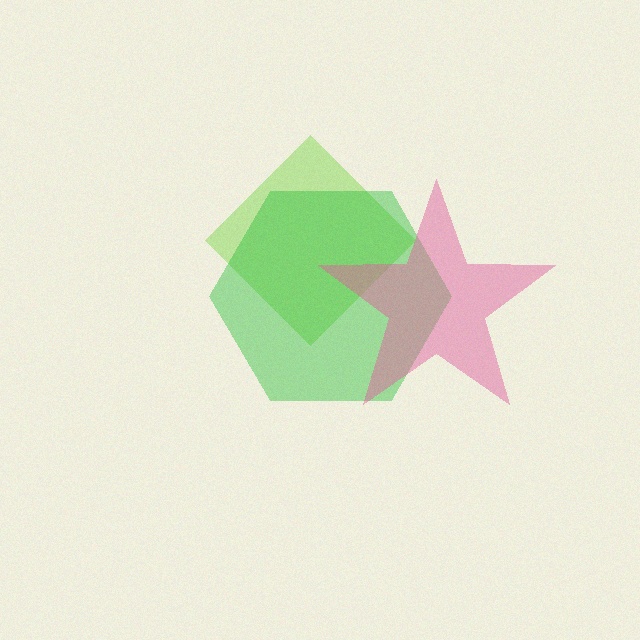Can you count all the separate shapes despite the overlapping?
Yes, there are 3 separate shapes.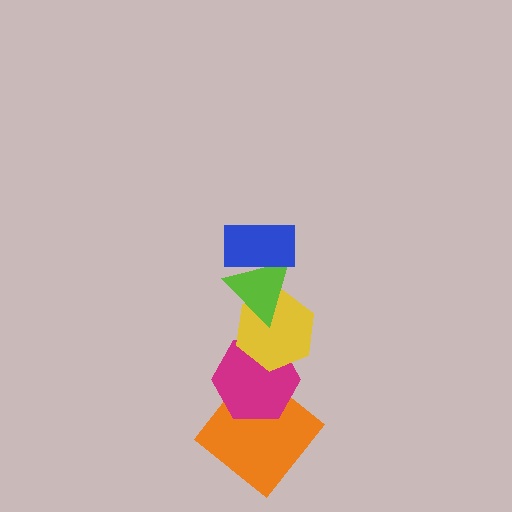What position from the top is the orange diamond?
The orange diamond is 5th from the top.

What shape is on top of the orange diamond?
The magenta hexagon is on top of the orange diamond.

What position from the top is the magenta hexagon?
The magenta hexagon is 4th from the top.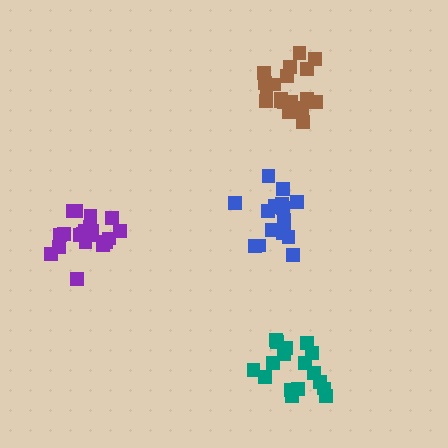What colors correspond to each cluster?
The clusters are colored: teal, purple, brown, blue.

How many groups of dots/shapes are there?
There are 4 groups.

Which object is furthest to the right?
The teal cluster is rightmost.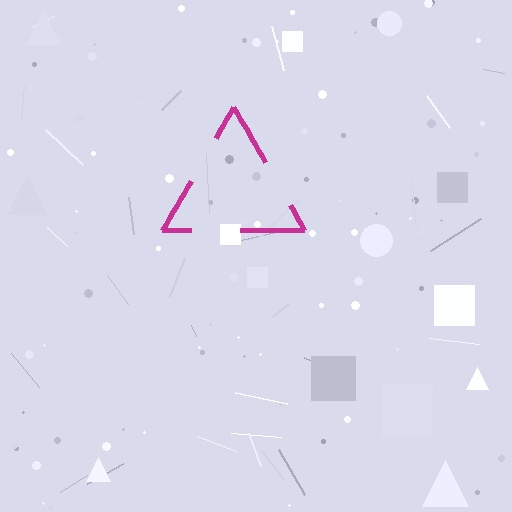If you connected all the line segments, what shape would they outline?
They would outline a triangle.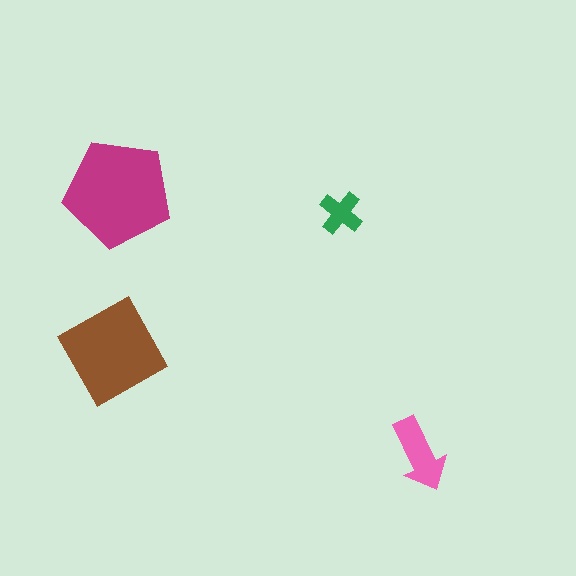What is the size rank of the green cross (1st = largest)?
4th.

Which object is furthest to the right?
The pink arrow is rightmost.